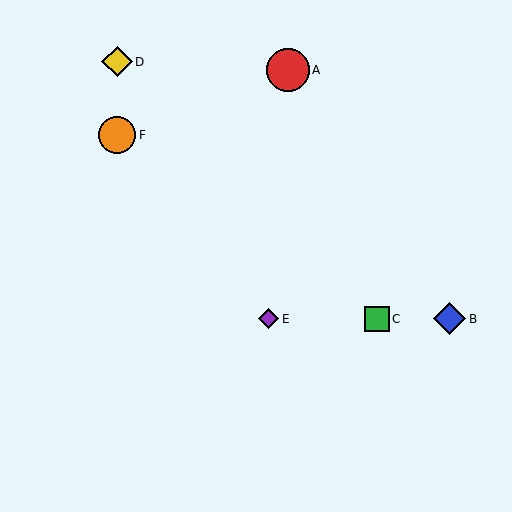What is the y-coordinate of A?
Object A is at y≈70.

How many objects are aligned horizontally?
3 objects (B, C, E) are aligned horizontally.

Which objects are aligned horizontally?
Objects B, C, E are aligned horizontally.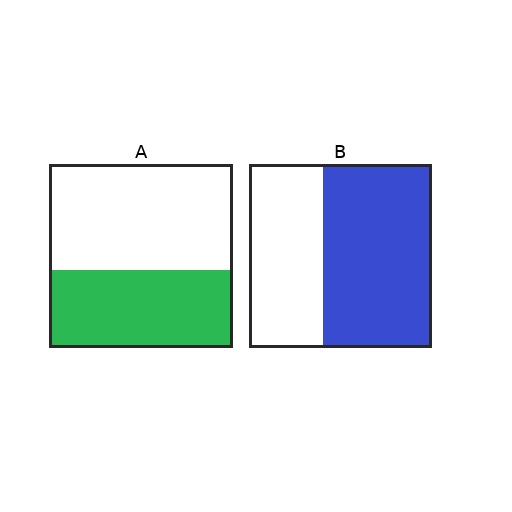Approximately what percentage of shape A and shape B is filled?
A is approximately 40% and B is approximately 60%.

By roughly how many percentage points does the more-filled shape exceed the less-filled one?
By roughly 15 percentage points (B over A).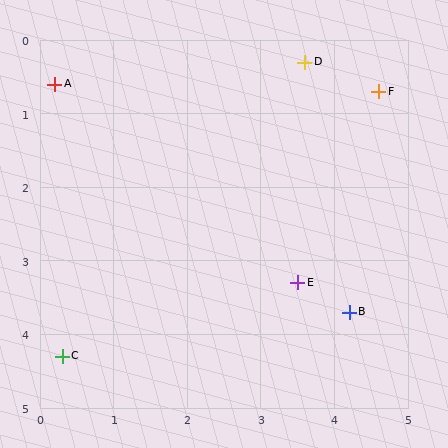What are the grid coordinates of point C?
Point C is at approximately (0.3, 4.3).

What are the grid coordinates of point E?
Point E is at approximately (3.5, 3.3).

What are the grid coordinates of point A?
Point A is at approximately (0.2, 0.6).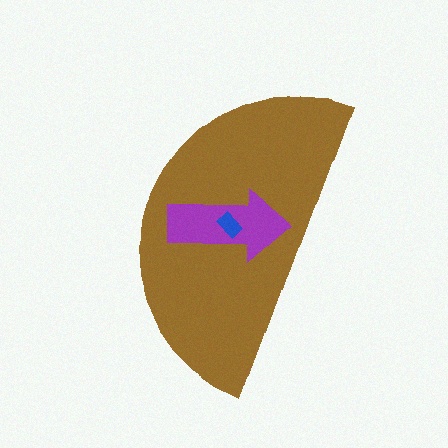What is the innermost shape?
The blue rectangle.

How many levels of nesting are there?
3.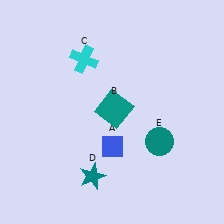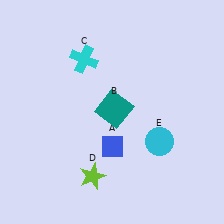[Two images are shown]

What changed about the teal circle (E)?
In Image 1, E is teal. In Image 2, it changed to cyan.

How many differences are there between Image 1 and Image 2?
There are 2 differences between the two images.